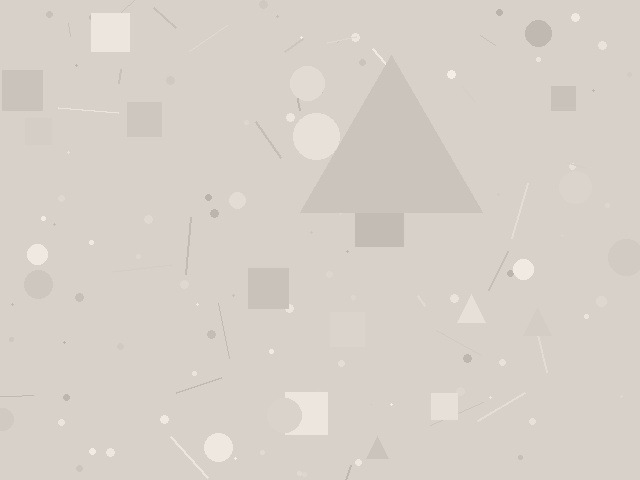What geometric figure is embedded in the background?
A triangle is embedded in the background.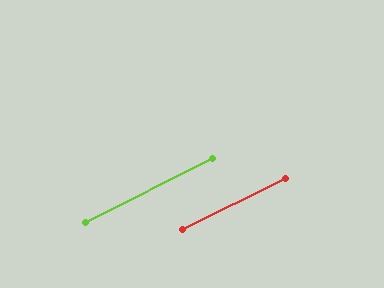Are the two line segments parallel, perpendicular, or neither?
Parallel — their directions differ by only 0.6°.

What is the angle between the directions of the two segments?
Approximately 1 degree.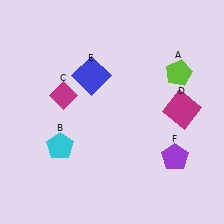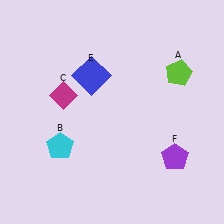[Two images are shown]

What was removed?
The magenta square (D) was removed in Image 2.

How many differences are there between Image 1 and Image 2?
There is 1 difference between the two images.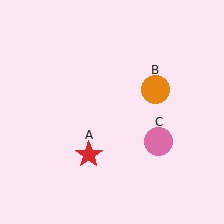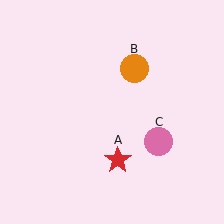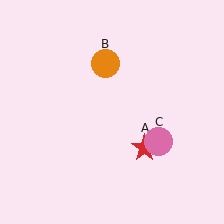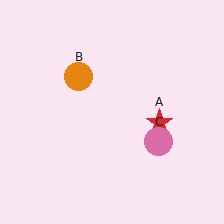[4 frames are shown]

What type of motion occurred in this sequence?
The red star (object A), orange circle (object B) rotated counterclockwise around the center of the scene.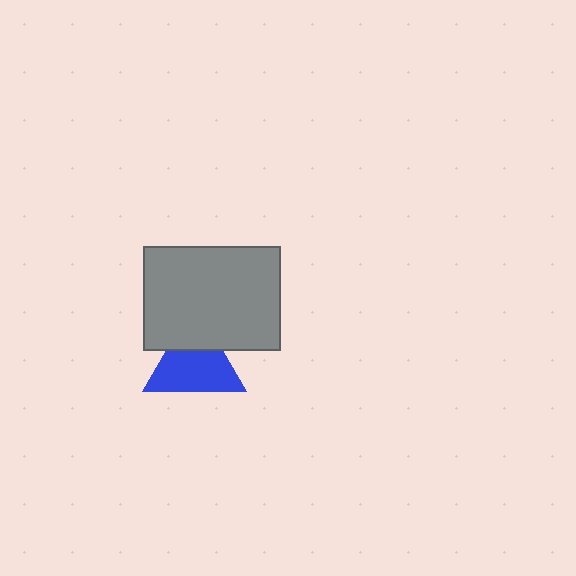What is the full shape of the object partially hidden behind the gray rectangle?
The partially hidden object is a blue triangle.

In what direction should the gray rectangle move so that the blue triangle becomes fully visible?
The gray rectangle should move up. That is the shortest direction to clear the overlap and leave the blue triangle fully visible.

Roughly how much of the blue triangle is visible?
Most of it is visible (roughly 69%).